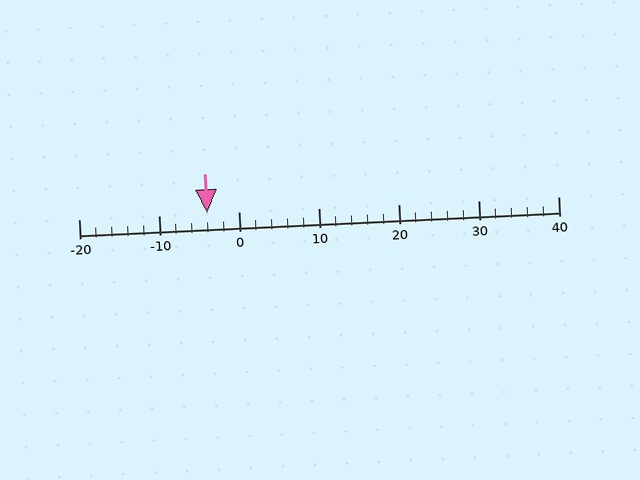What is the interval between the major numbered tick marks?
The major tick marks are spaced 10 units apart.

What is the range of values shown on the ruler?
The ruler shows values from -20 to 40.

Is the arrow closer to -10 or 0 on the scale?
The arrow is closer to 0.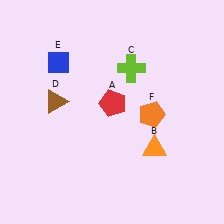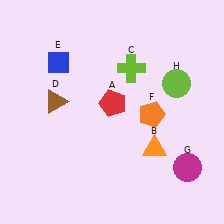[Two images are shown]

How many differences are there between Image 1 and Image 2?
There are 2 differences between the two images.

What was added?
A magenta circle (G), a lime circle (H) were added in Image 2.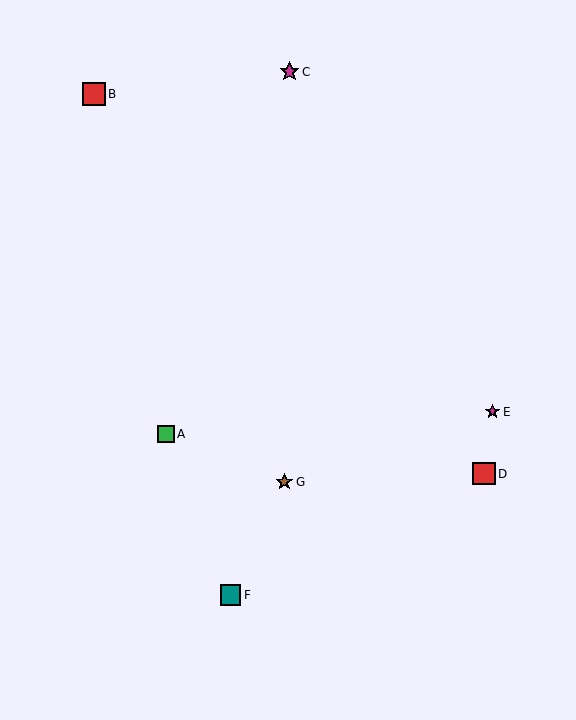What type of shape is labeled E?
Shape E is a magenta star.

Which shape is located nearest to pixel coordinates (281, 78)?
The magenta star (labeled C) at (290, 72) is nearest to that location.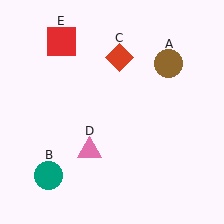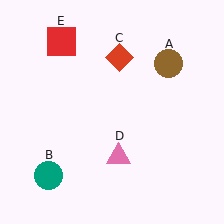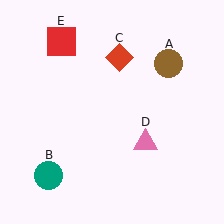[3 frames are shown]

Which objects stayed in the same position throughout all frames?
Brown circle (object A) and teal circle (object B) and red diamond (object C) and red square (object E) remained stationary.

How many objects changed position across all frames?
1 object changed position: pink triangle (object D).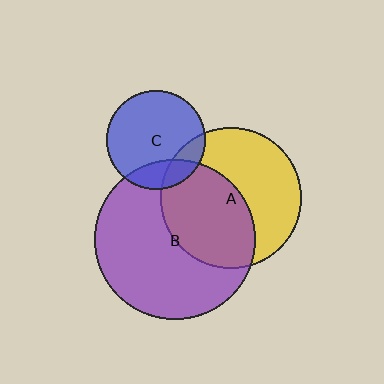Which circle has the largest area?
Circle B (purple).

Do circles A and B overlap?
Yes.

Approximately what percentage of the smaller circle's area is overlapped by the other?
Approximately 50%.